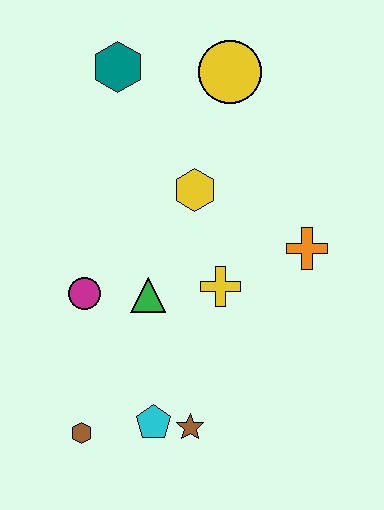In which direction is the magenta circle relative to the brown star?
The magenta circle is above the brown star.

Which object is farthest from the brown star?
The teal hexagon is farthest from the brown star.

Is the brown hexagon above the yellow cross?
No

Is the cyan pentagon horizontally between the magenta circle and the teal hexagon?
No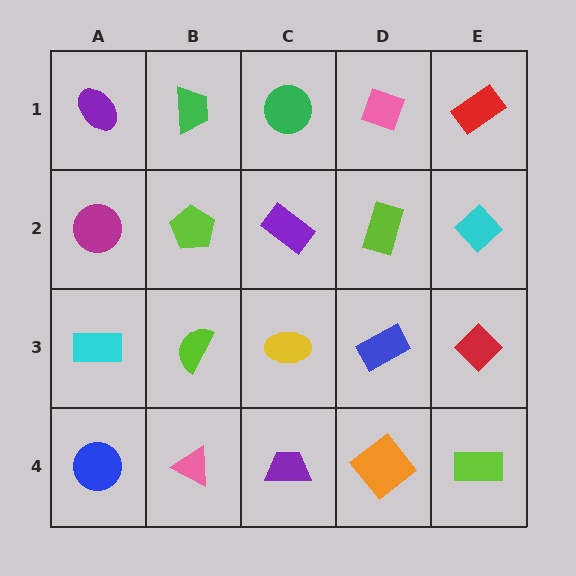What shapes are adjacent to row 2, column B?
A green trapezoid (row 1, column B), a lime semicircle (row 3, column B), a magenta circle (row 2, column A), a purple rectangle (row 2, column C).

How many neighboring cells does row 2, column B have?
4.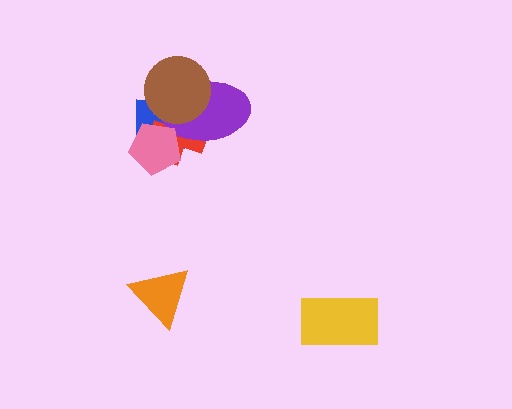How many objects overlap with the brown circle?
3 objects overlap with the brown circle.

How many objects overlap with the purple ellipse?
4 objects overlap with the purple ellipse.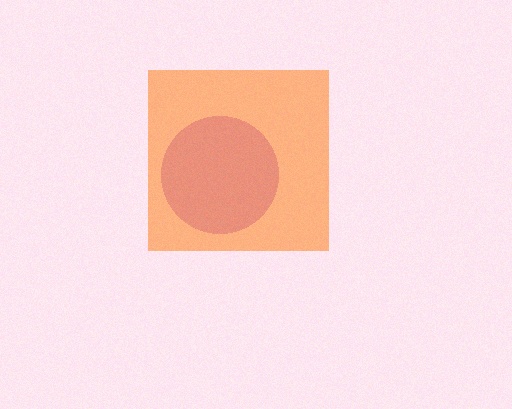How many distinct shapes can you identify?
There are 2 distinct shapes: a purple circle, an orange square.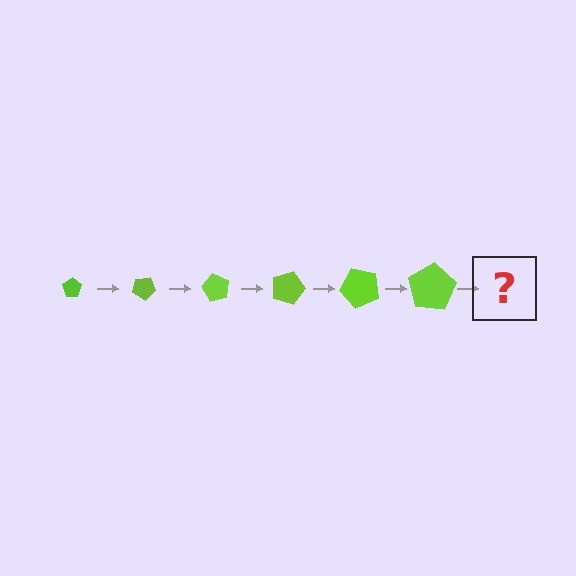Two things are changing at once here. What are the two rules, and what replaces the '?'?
The two rules are that the pentagon grows larger each step and it rotates 30 degrees each step. The '?' should be a pentagon, larger than the previous one and rotated 180 degrees from the start.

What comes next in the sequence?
The next element should be a pentagon, larger than the previous one and rotated 180 degrees from the start.